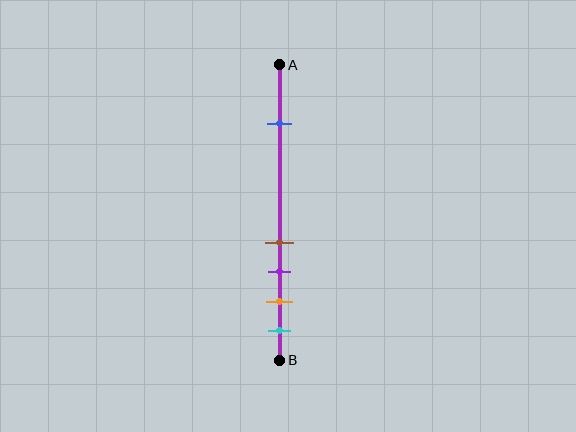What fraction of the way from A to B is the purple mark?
The purple mark is approximately 70% (0.7) of the way from A to B.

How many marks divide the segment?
There are 5 marks dividing the segment.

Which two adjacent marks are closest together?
The brown and purple marks are the closest adjacent pair.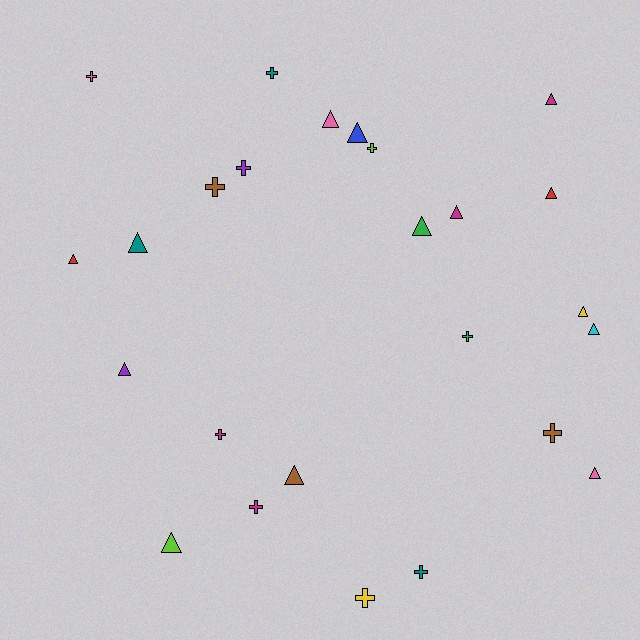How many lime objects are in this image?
There are 2 lime objects.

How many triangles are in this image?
There are 14 triangles.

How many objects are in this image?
There are 25 objects.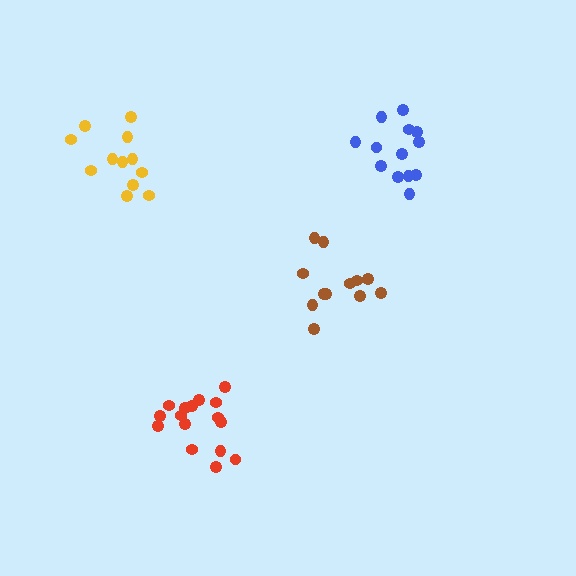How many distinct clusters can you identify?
There are 4 distinct clusters.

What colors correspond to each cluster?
The clusters are colored: blue, brown, red, yellow.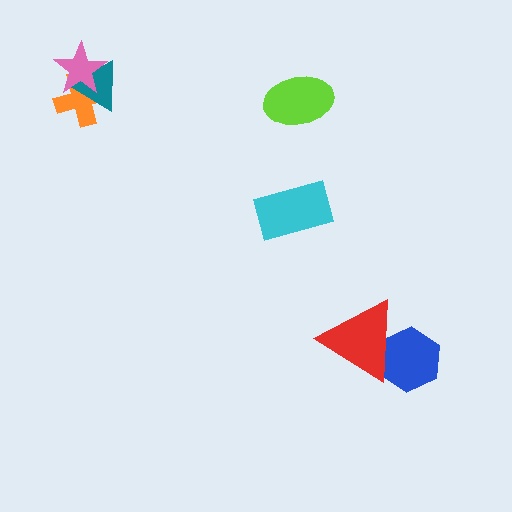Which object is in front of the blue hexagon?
The red triangle is in front of the blue hexagon.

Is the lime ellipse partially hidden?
No, no other shape covers it.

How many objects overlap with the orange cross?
2 objects overlap with the orange cross.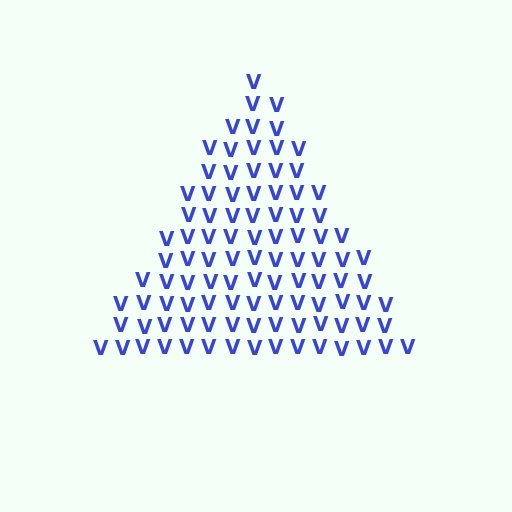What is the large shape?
The large shape is a triangle.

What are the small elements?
The small elements are letter V's.